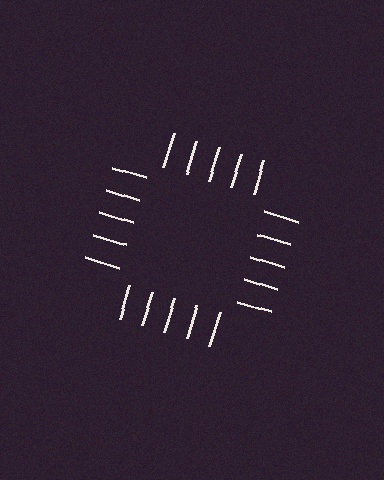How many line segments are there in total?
20 — 5 along each of the 4 edges.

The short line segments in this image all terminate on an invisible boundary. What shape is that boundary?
An illusory square — the line segments terminate on its edges but no continuous stroke is drawn.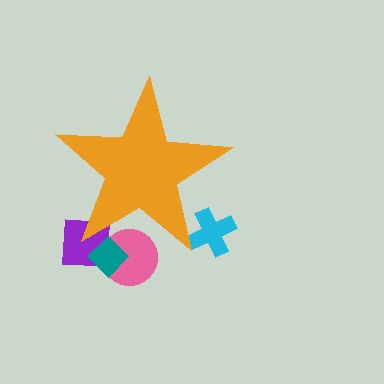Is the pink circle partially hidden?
Yes, the pink circle is partially hidden behind the orange star.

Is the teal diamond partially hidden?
Yes, the teal diamond is partially hidden behind the orange star.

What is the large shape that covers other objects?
An orange star.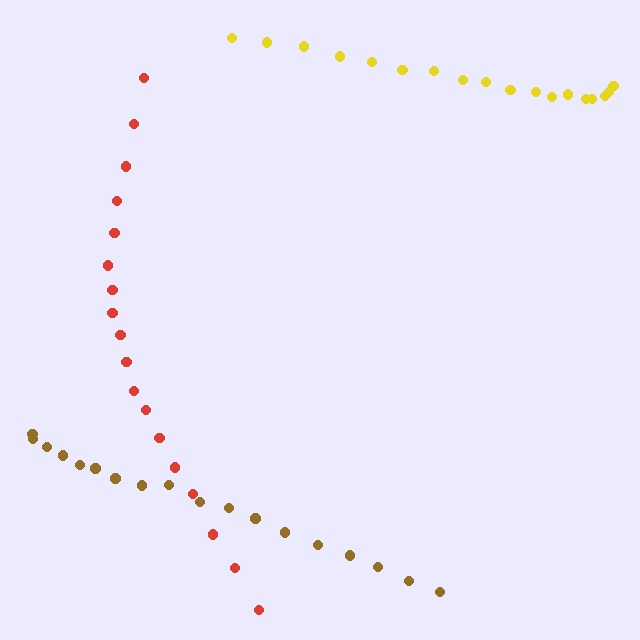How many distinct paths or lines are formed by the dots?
There are 3 distinct paths.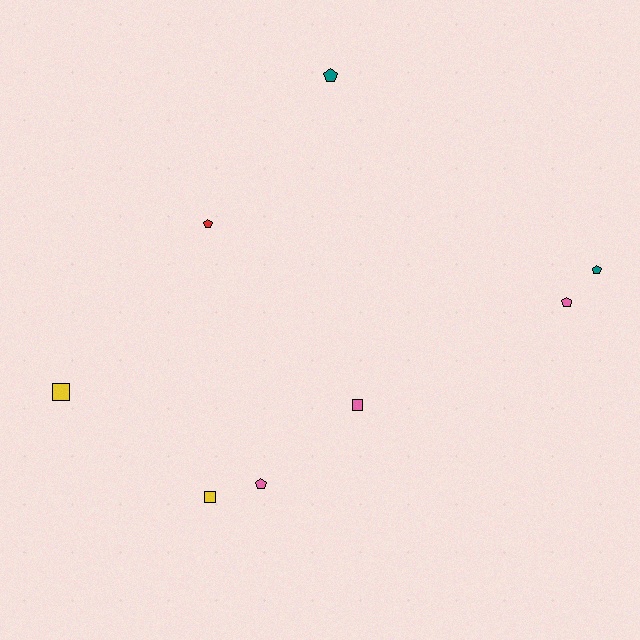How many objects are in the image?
There are 8 objects.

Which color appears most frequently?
Pink, with 3 objects.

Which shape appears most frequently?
Pentagon, with 5 objects.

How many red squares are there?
There are no red squares.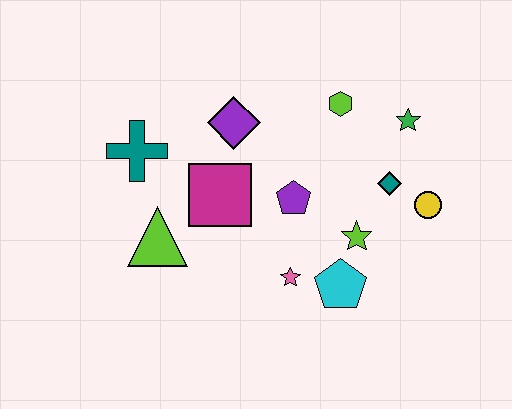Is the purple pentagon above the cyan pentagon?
Yes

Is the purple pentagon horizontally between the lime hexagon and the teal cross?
Yes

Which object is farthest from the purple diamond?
The yellow circle is farthest from the purple diamond.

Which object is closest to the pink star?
The cyan pentagon is closest to the pink star.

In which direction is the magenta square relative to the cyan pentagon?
The magenta square is to the left of the cyan pentagon.